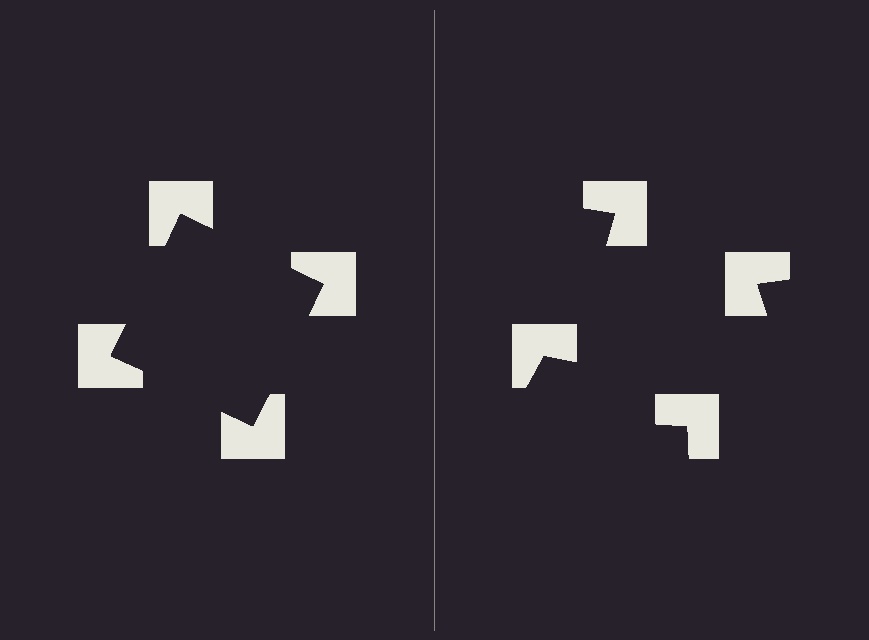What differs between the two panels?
The notched squares are positioned identically on both sides; only the wedge orientations differ. On the left they align to a square; on the right they are misaligned.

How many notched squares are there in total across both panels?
8 — 4 on each side.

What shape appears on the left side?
An illusory square.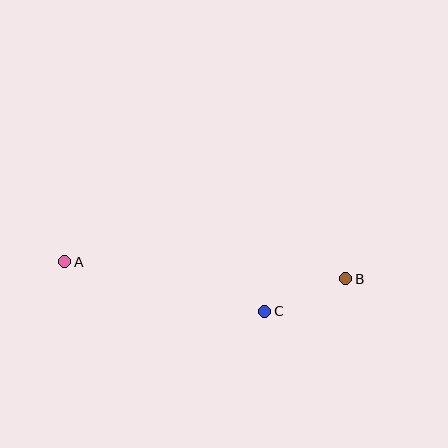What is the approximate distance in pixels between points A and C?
The distance between A and C is approximately 206 pixels.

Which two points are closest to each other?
Points B and C are closest to each other.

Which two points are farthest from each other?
Points A and B are farthest from each other.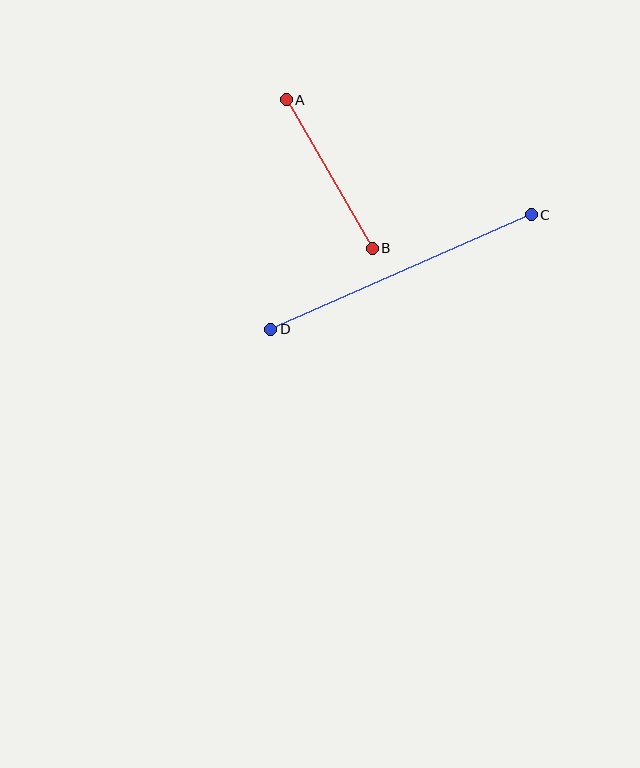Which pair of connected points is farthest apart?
Points C and D are farthest apart.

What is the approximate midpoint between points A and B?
The midpoint is at approximately (329, 174) pixels.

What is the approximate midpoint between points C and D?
The midpoint is at approximately (401, 272) pixels.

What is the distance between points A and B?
The distance is approximately 172 pixels.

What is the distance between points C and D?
The distance is approximately 284 pixels.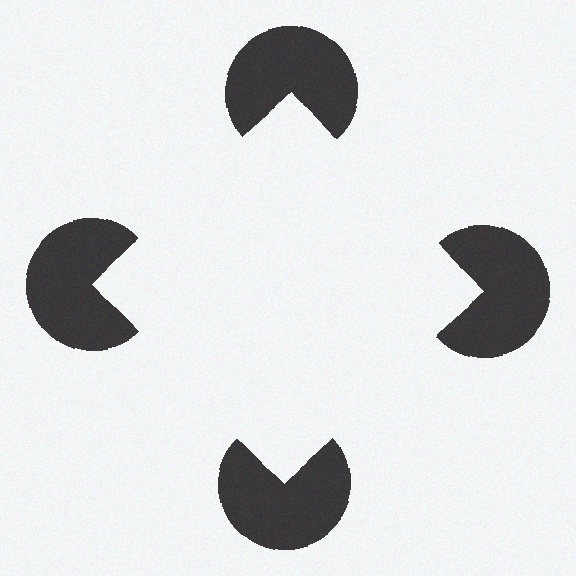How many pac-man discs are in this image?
There are 4 — one at each vertex of the illusory square.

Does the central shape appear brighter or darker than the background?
It typically appears slightly brighter than the background, even though no actual brightness change is drawn.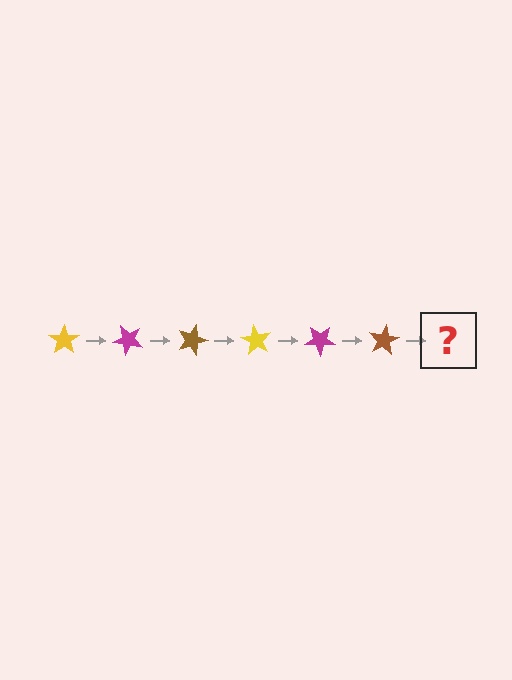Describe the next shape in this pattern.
It should be a yellow star, rotated 270 degrees from the start.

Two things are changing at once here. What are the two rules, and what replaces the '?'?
The two rules are that it rotates 45 degrees each step and the color cycles through yellow, magenta, and brown. The '?' should be a yellow star, rotated 270 degrees from the start.